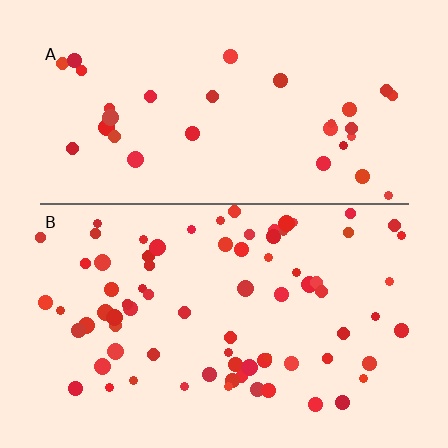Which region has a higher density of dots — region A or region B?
B (the bottom).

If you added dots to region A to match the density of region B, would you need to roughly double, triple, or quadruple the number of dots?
Approximately double.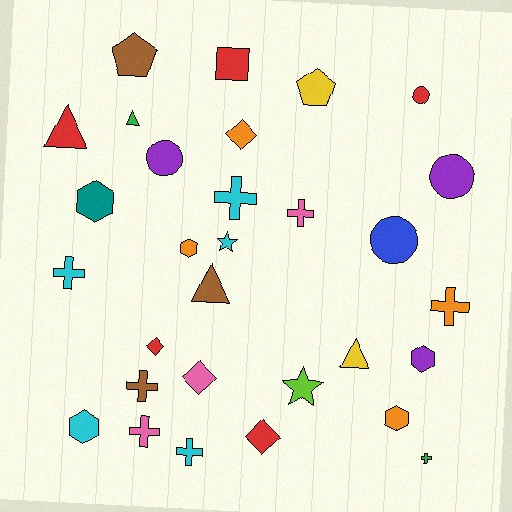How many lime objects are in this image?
There is 1 lime object.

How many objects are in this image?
There are 30 objects.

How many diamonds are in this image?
There are 4 diamonds.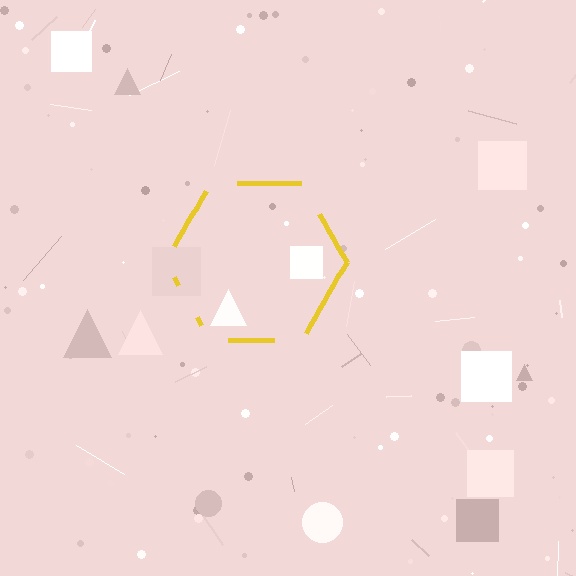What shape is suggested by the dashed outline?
The dashed outline suggests a hexagon.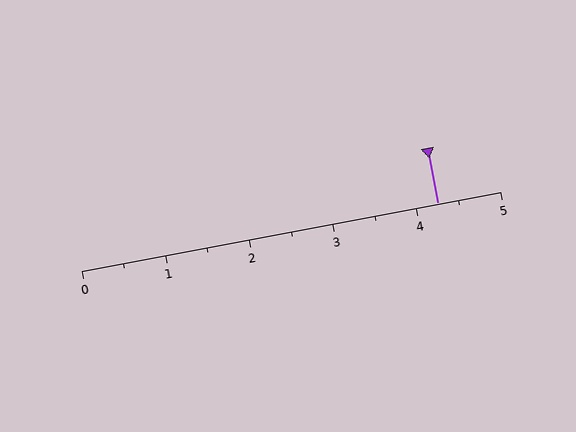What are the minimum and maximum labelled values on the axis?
The axis runs from 0 to 5.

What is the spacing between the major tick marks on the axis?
The major ticks are spaced 1 apart.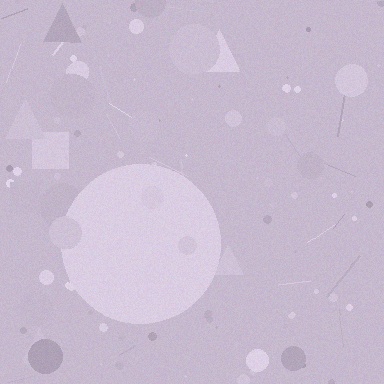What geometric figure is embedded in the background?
A circle is embedded in the background.